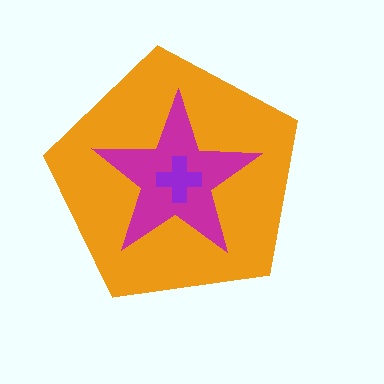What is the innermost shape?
The purple cross.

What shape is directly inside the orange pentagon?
The magenta star.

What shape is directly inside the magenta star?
The purple cross.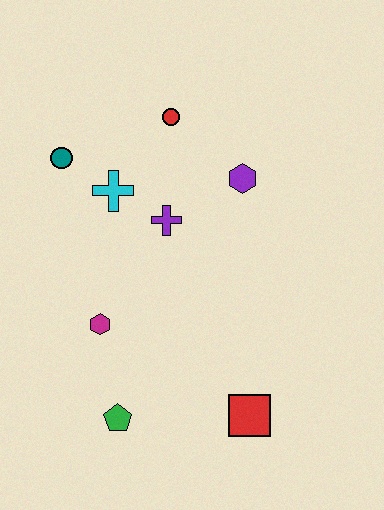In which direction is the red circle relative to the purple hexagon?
The red circle is to the left of the purple hexagon.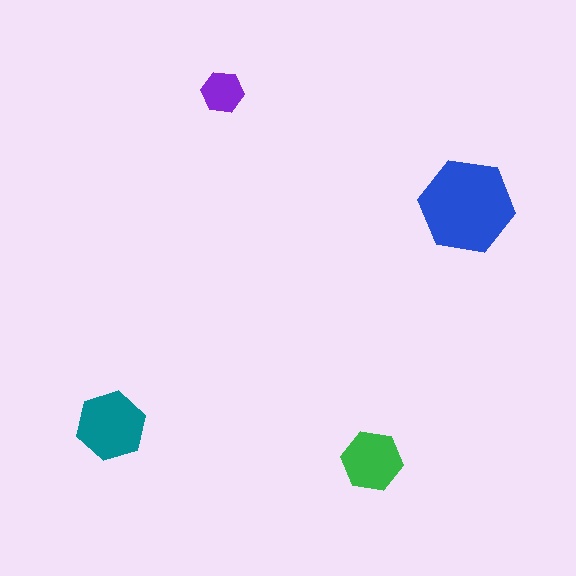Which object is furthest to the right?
The blue hexagon is rightmost.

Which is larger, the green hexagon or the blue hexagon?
The blue one.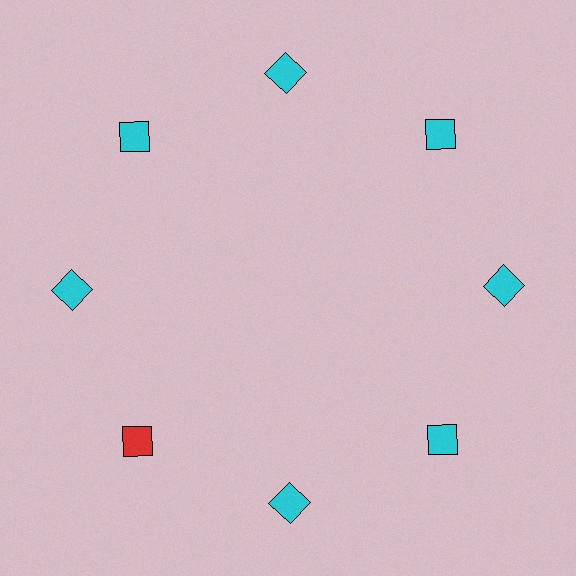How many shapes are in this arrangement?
There are 8 shapes arranged in a ring pattern.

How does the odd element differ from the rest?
It has a different color: red instead of cyan.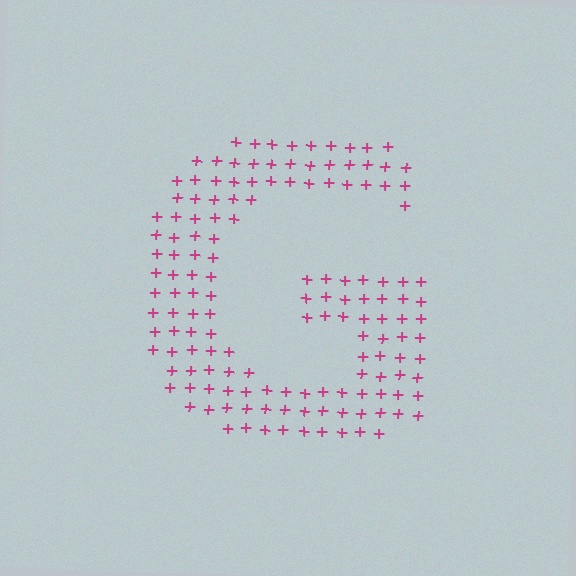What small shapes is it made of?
It is made of small plus signs.